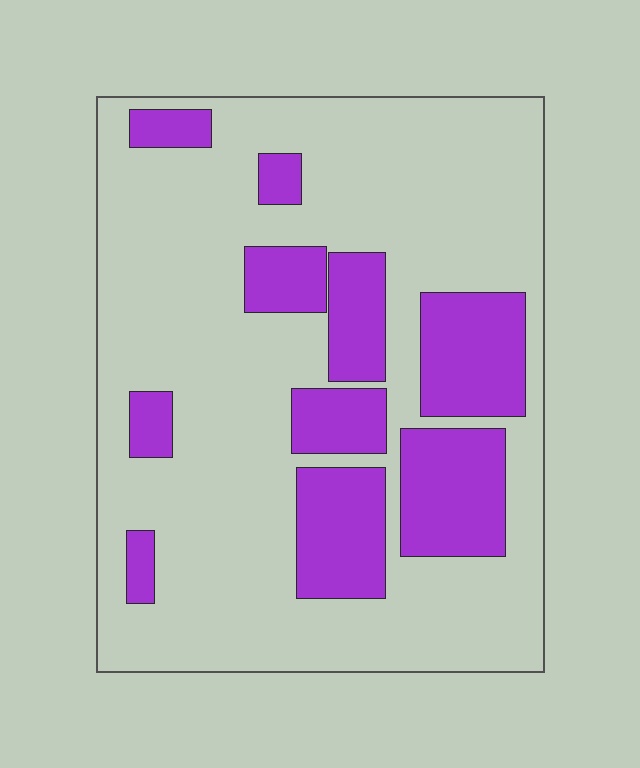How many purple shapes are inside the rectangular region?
10.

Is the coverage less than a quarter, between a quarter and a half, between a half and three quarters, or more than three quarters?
Between a quarter and a half.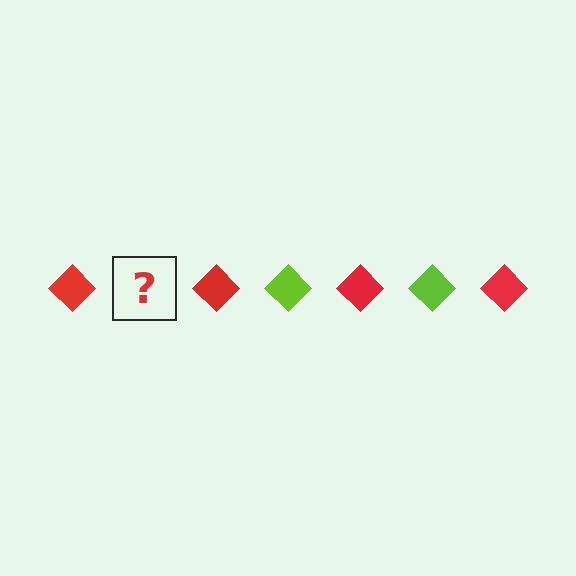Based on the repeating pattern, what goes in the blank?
The blank should be a lime diamond.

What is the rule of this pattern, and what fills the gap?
The rule is that the pattern cycles through red, lime diamonds. The gap should be filled with a lime diamond.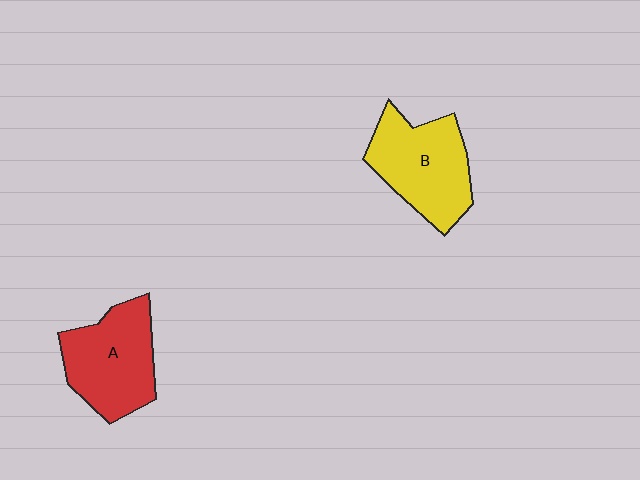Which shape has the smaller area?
Shape A (red).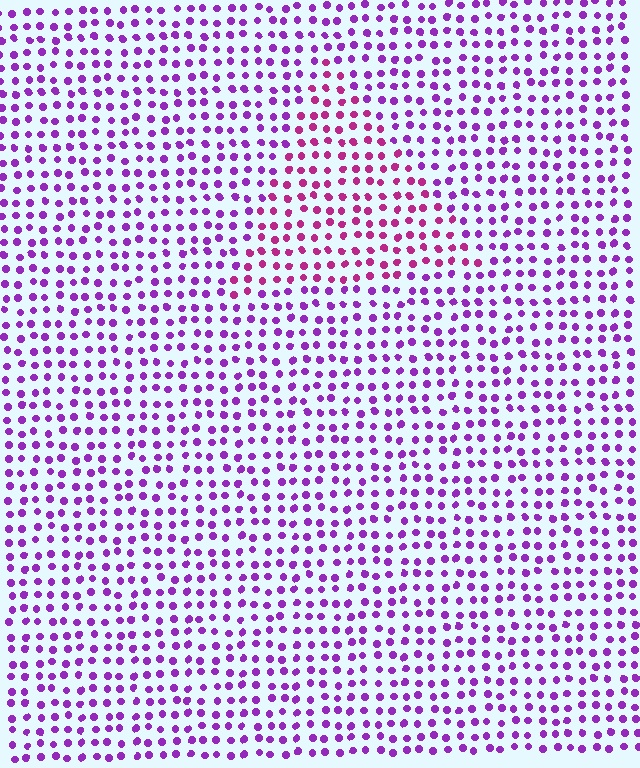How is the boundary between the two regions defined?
The boundary is defined purely by a slight shift in hue (about 36 degrees). Spacing, size, and orientation are identical on both sides.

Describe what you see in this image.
The image is filled with small purple elements in a uniform arrangement. A triangle-shaped region is visible where the elements are tinted to a slightly different hue, forming a subtle color boundary.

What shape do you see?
I see a triangle.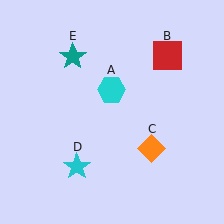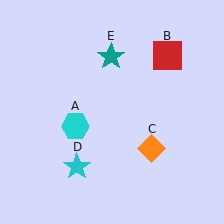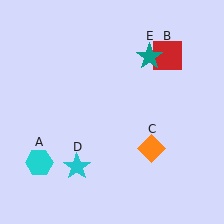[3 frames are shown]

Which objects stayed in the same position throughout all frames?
Red square (object B) and orange diamond (object C) and cyan star (object D) remained stationary.